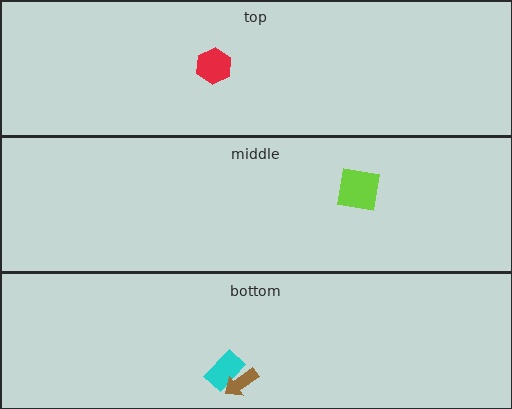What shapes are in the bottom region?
The cyan rectangle, the brown arrow.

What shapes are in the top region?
The red hexagon.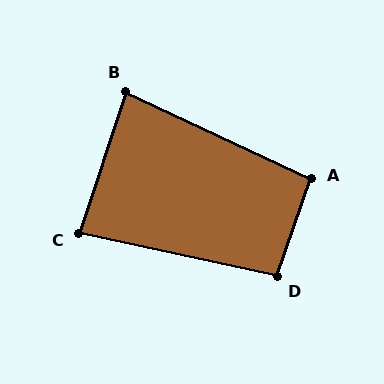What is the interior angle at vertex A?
Approximately 96 degrees (obtuse).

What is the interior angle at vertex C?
Approximately 84 degrees (acute).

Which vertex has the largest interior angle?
D, at approximately 97 degrees.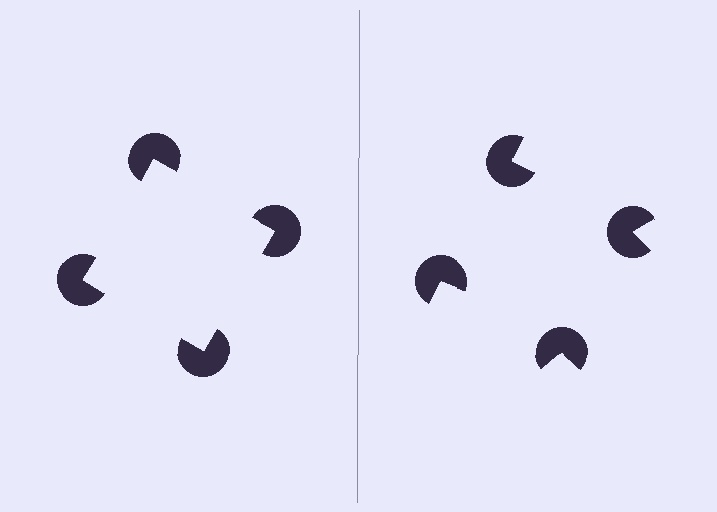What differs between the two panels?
The pac-man discs are positioned identically on both sides; only the wedge orientations differ. On the left they align to a square; on the right they are misaligned.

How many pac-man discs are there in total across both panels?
8 — 4 on each side.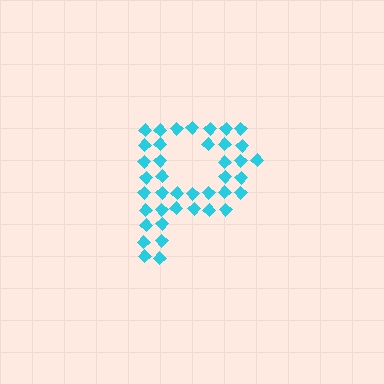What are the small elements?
The small elements are diamonds.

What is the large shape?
The large shape is the letter P.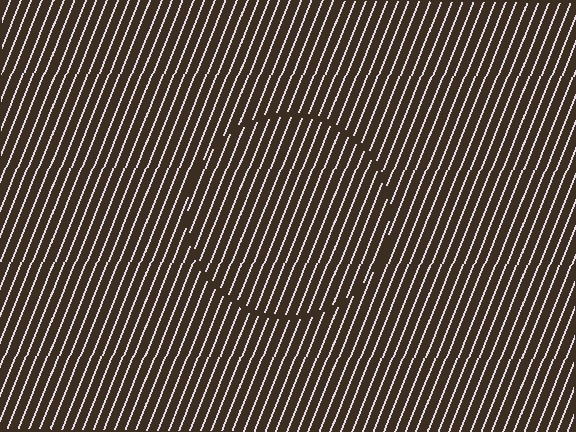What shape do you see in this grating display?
An illusory circle. The interior of the shape contains the same grating, shifted by half a period — the contour is defined by the phase discontinuity where line-ends from the inner and outer gratings abut.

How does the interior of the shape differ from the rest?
The interior of the shape contains the same grating, shifted by half a period — the contour is defined by the phase discontinuity where line-ends from the inner and outer gratings abut.